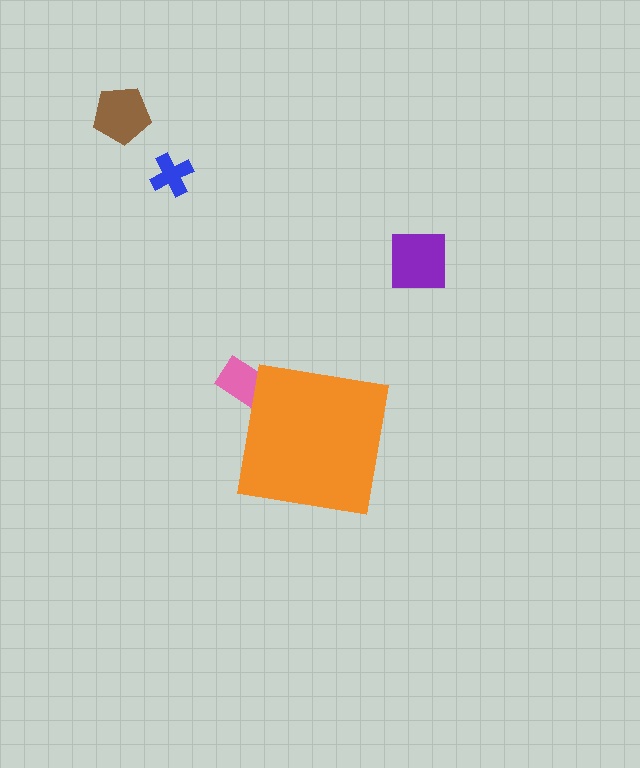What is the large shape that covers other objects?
An orange square.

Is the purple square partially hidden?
No, the purple square is fully visible.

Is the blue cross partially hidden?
No, the blue cross is fully visible.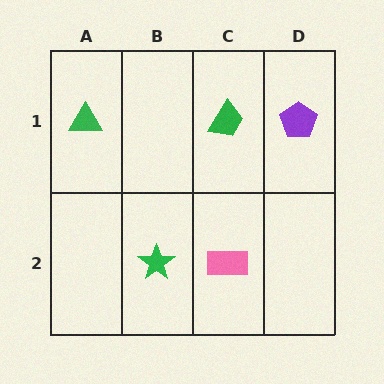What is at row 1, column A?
A green triangle.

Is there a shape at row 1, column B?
No, that cell is empty.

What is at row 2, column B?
A green star.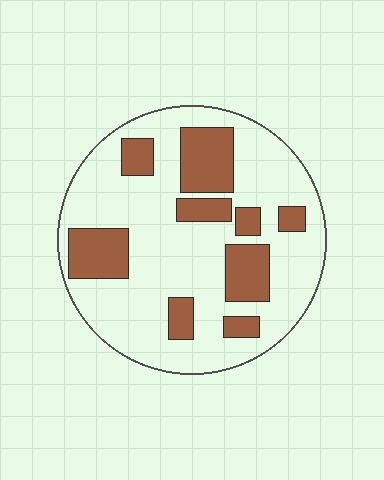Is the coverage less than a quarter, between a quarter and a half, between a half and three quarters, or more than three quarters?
Between a quarter and a half.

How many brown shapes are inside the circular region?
9.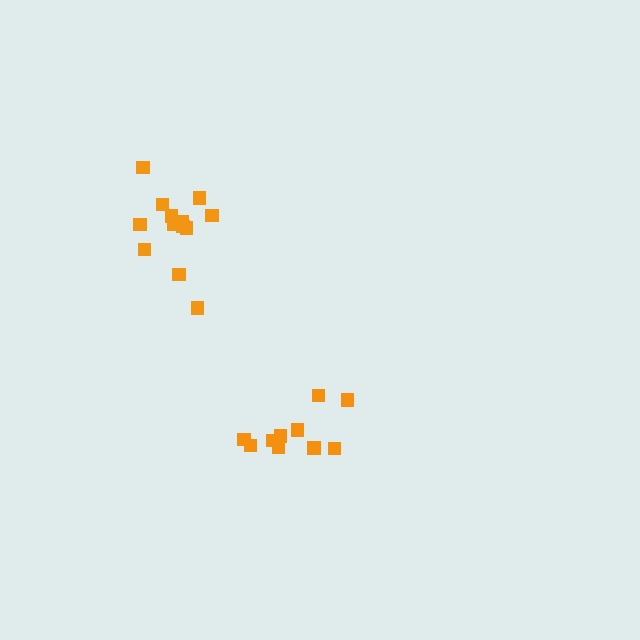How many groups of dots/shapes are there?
There are 2 groups.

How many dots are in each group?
Group 1: 10 dots, Group 2: 13 dots (23 total).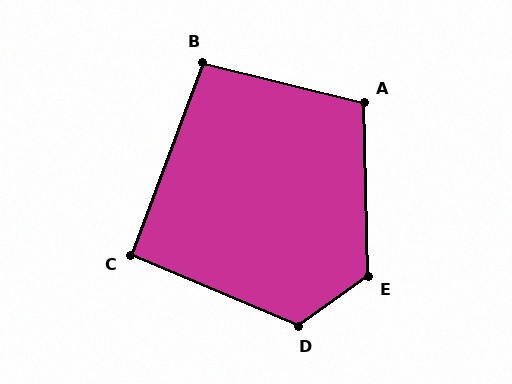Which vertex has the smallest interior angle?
C, at approximately 92 degrees.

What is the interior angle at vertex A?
Approximately 105 degrees (obtuse).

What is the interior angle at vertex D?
Approximately 122 degrees (obtuse).